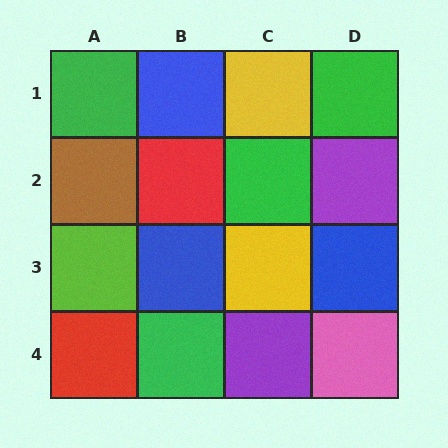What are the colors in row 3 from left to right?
Lime, blue, yellow, blue.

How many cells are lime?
1 cell is lime.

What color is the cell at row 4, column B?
Green.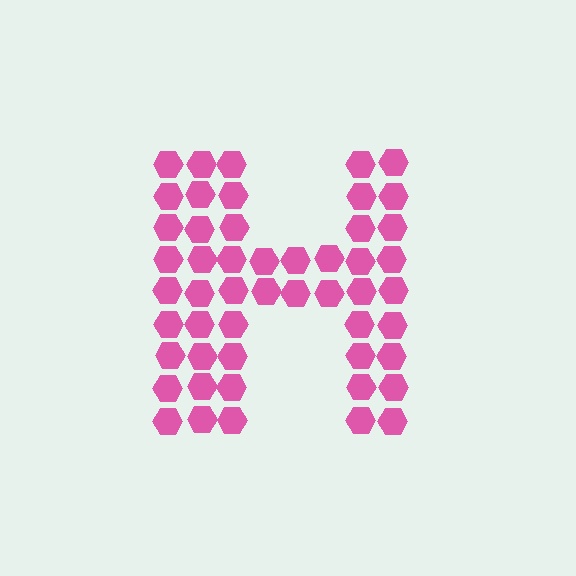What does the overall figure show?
The overall figure shows the letter H.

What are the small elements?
The small elements are hexagons.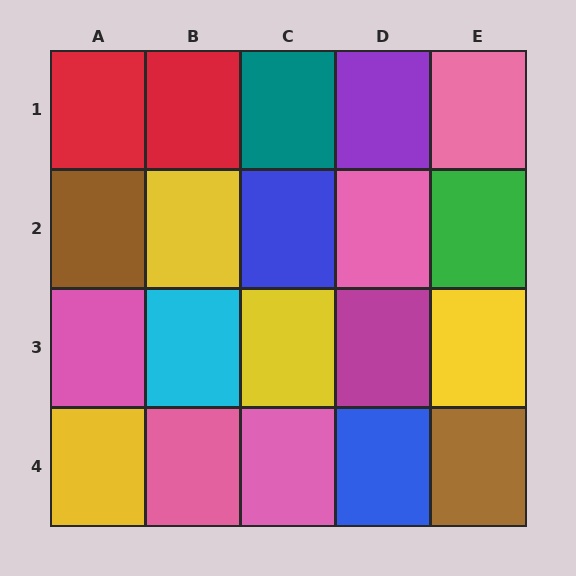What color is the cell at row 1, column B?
Red.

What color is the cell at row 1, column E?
Pink.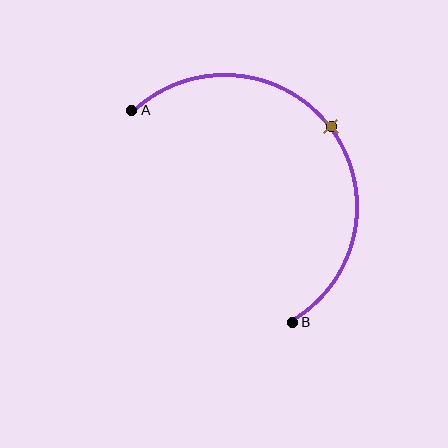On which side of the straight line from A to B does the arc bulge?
The arc bulges above and to the right of the straight line connecting A and B.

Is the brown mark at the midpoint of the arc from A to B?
Yes. The brown mark lies on the arc at equal arc-length from both A and B — it is the arc midpoint.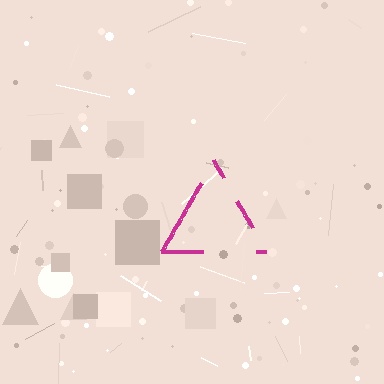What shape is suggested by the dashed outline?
The dashed outline suggests a triangle.